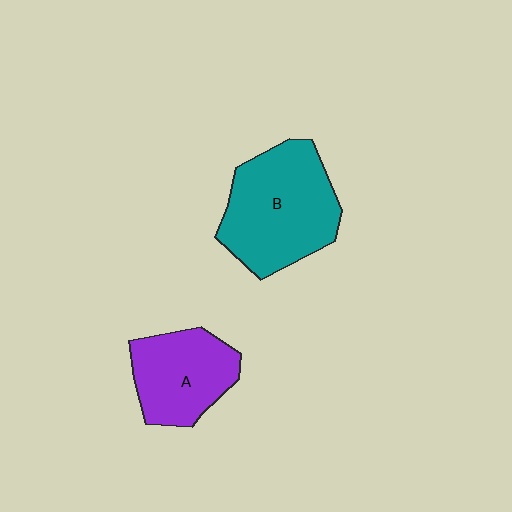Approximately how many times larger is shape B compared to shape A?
Approximately 1.5 times.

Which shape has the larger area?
Shape B (teal).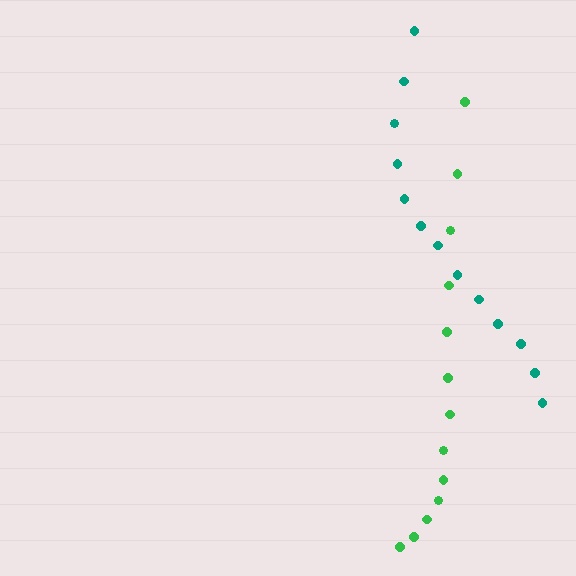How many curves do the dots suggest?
There are 2 distinct paths.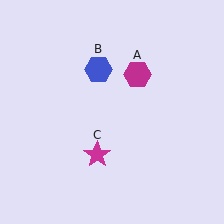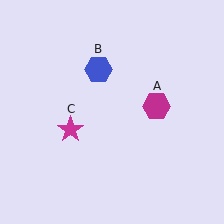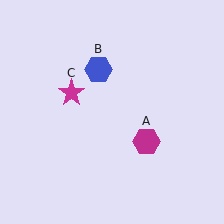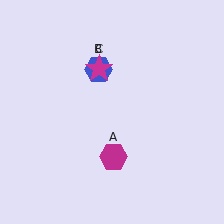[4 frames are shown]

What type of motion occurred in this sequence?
The magenta hexagon (object A), magenta star (object C) rotated clockwise around the center of the scene.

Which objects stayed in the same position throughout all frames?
Blue hexagon (object B) remained stationary.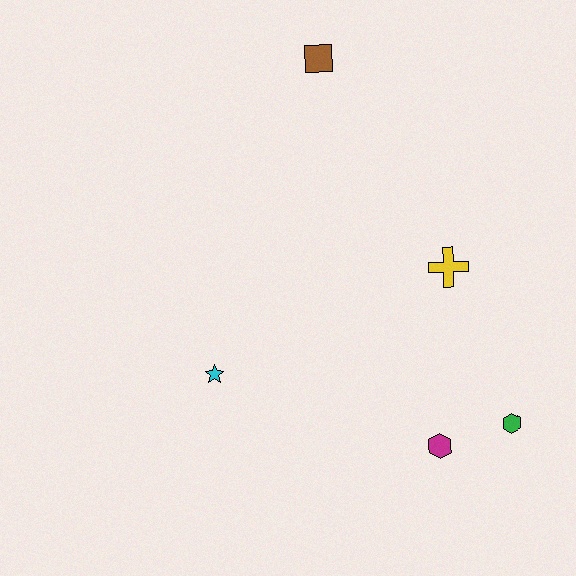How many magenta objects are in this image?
There is 1 magenta object.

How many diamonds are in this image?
There are no diamonds.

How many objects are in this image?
There are 5 objects.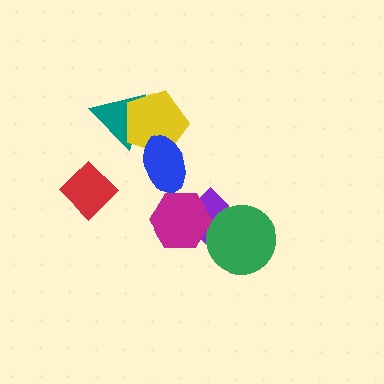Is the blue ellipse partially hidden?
No, no other shape covers it.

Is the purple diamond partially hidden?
Yes, it is partially covered by another shape.